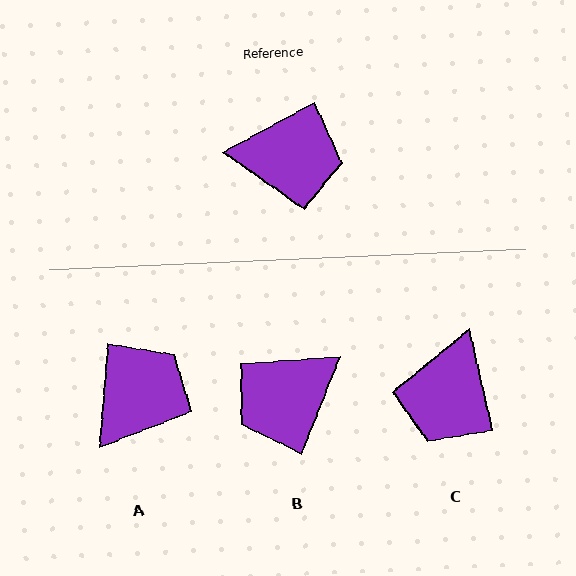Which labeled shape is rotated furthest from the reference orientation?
B, about 140 degrees away.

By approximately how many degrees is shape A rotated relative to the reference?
Approximately 57 degrees counter-clockwise.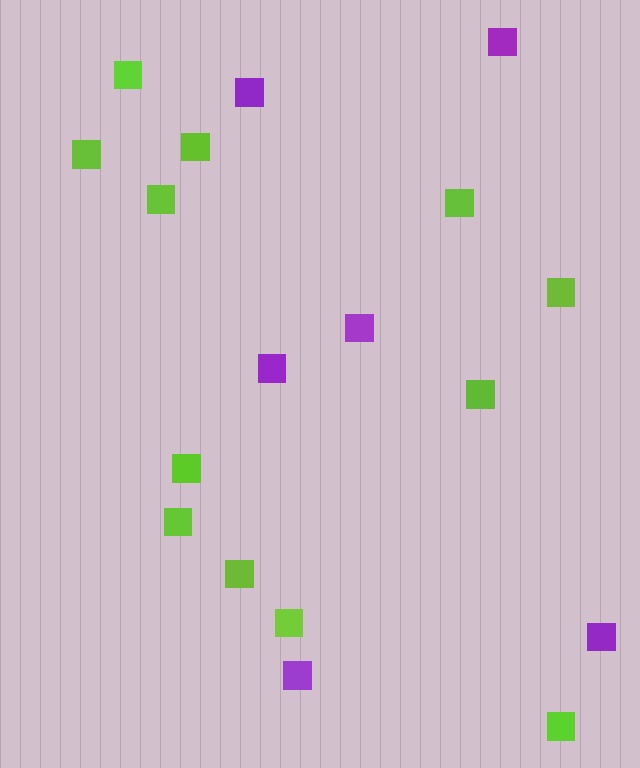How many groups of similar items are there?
There are 2 groups: one group of purple squares (6) and one group of lime squares (12).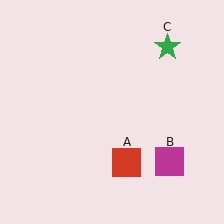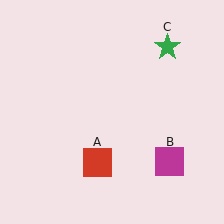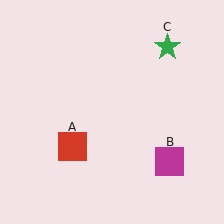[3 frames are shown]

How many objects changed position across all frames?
1 object changed position: red square (object A).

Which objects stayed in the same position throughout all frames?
Magenta square (object B) and green star (object C) remained stationary.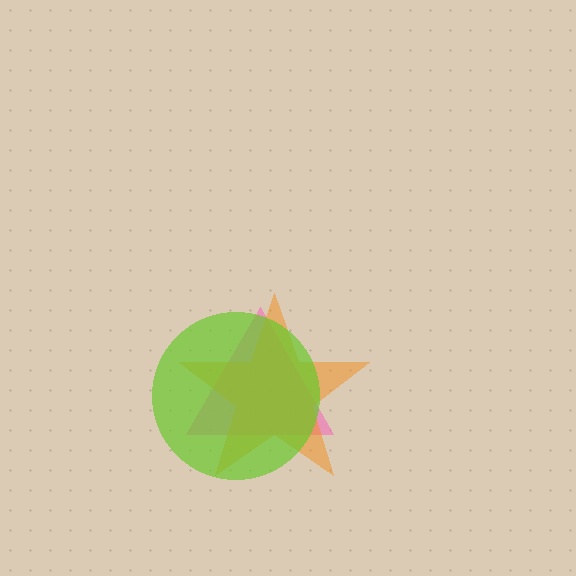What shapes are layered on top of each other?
The layered shapes are: a pink triangle, an orange star, a lime circle.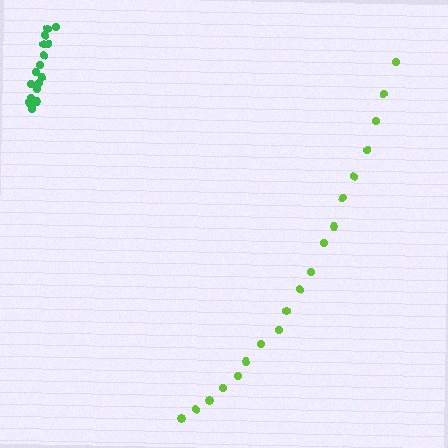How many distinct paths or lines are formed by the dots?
There are 2 distinct paths.